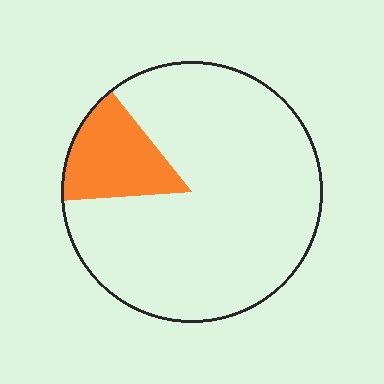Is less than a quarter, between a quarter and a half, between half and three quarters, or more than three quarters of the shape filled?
Less than a quarter.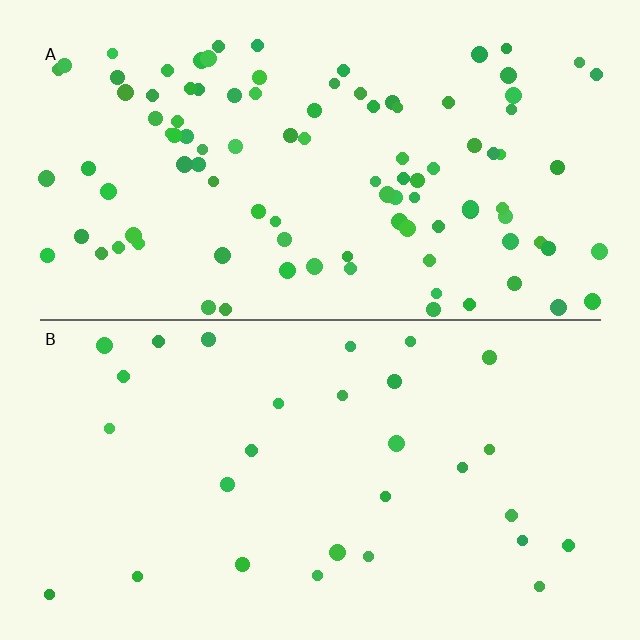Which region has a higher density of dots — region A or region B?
A (the top).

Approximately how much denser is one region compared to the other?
Approximately 3.4× — region A over region B.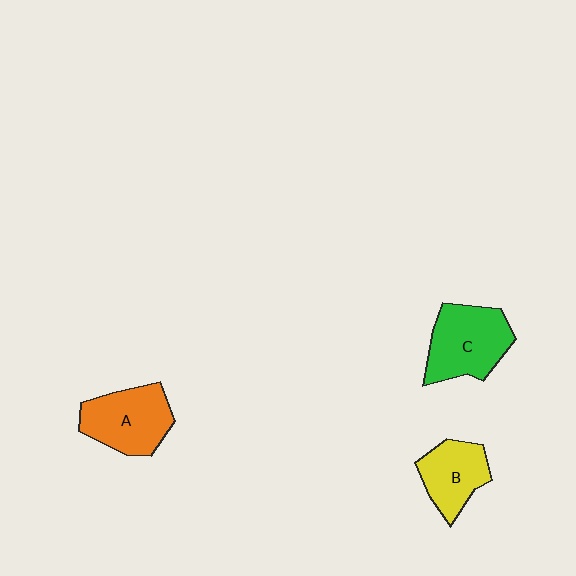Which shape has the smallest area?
Shape B (yellow).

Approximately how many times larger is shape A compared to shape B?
Approximately 1.3 times.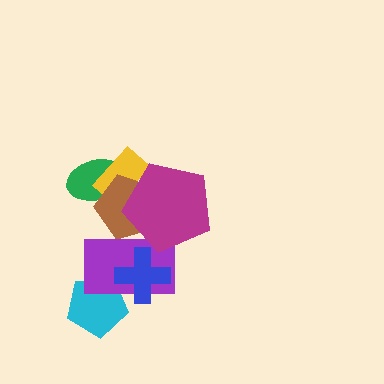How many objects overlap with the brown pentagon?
4 objects overlap with the brown pentagon.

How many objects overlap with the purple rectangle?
4 objects overlap with the purple rectangle.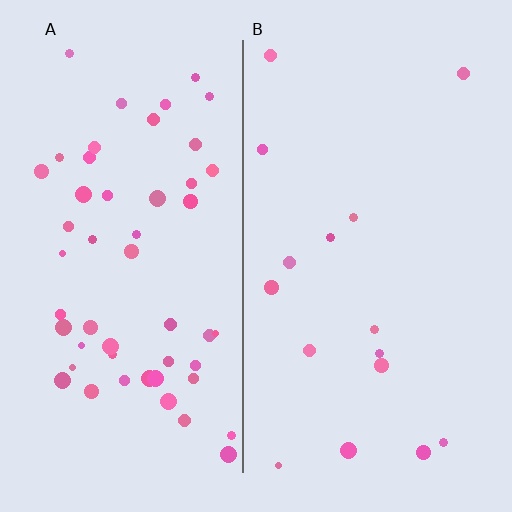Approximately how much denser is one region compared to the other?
Approximately 3.3× — region A over region B.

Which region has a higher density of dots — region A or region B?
A (the left).